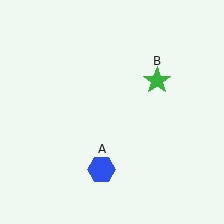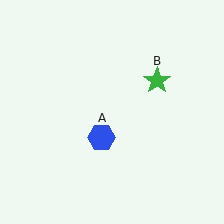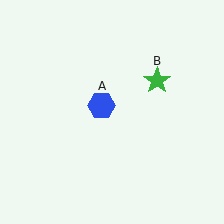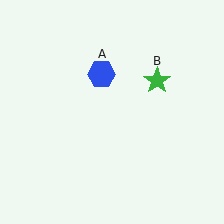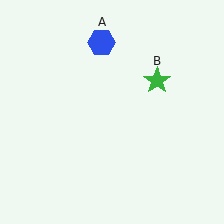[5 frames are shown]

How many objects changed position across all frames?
1 object changed position: blue hexagon (object A).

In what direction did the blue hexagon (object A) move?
The blue hexagon (object A) moved up.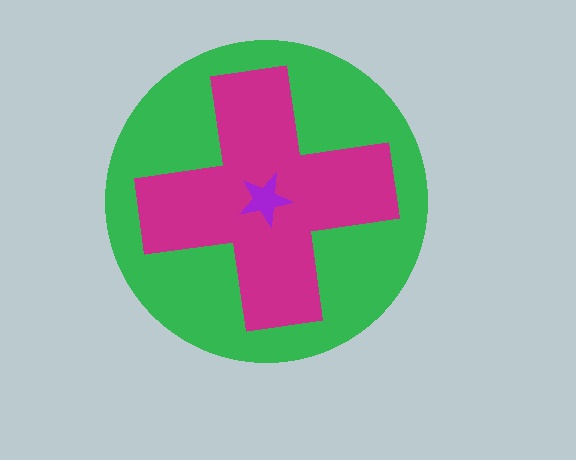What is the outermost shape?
The green circle.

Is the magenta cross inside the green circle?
Yes.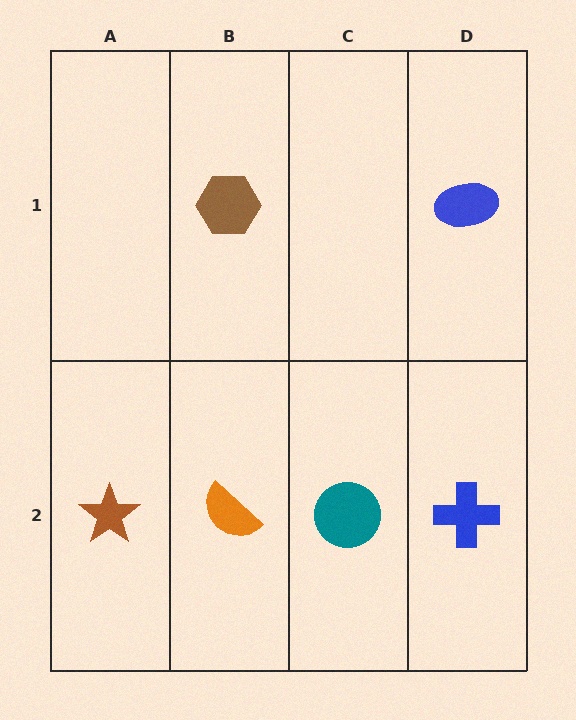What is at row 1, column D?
A blue ellipse.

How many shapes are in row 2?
4 shapes.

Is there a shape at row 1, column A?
No, that cell is empty.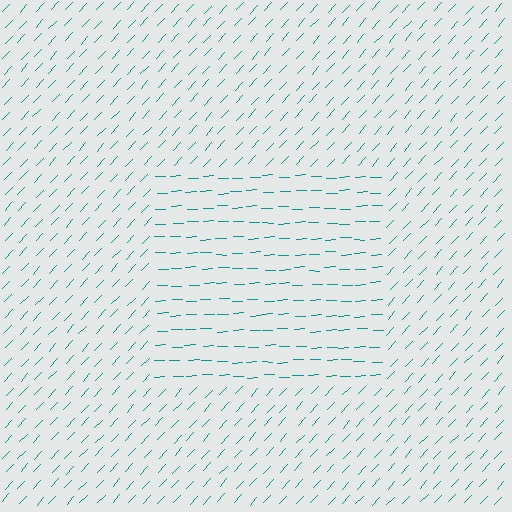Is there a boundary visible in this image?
Yes, there is a texture boundary formed by a change in line orientation.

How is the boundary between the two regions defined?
The boundary is defined purely by a change in line orientation (approximately 45 degrees difference). All lines are the same color and thickness.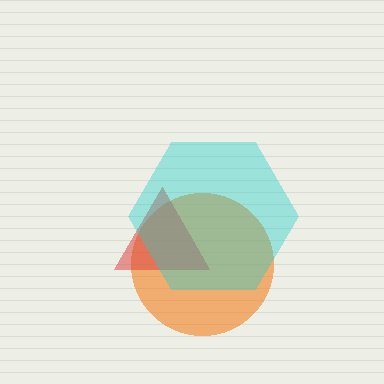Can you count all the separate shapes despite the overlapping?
Yes, there are 3 separate shapes.